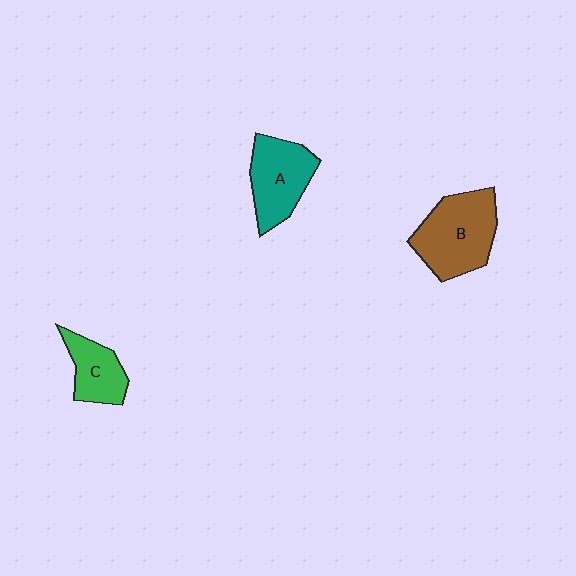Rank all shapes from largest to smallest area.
From largest to smallest: B (brown), A (teal), C (green).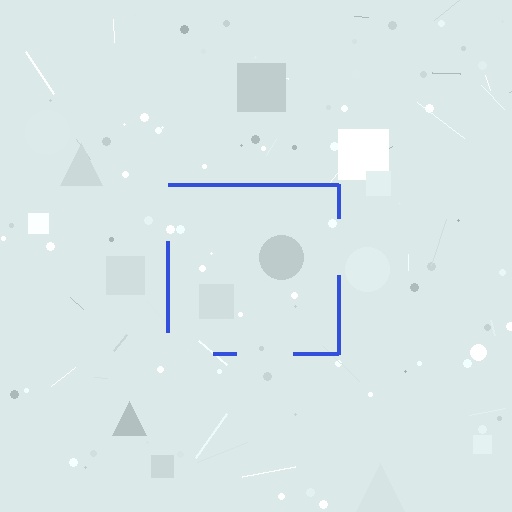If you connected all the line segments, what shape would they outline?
They would outline a square.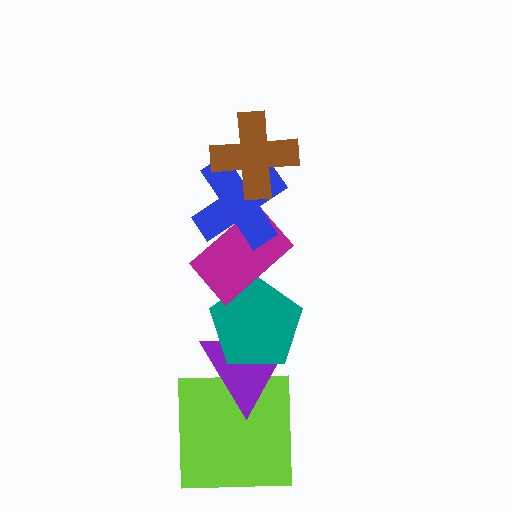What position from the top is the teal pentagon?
The teal pentagon is 4th from the top.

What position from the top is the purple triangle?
The purple triangle is 5th from the top.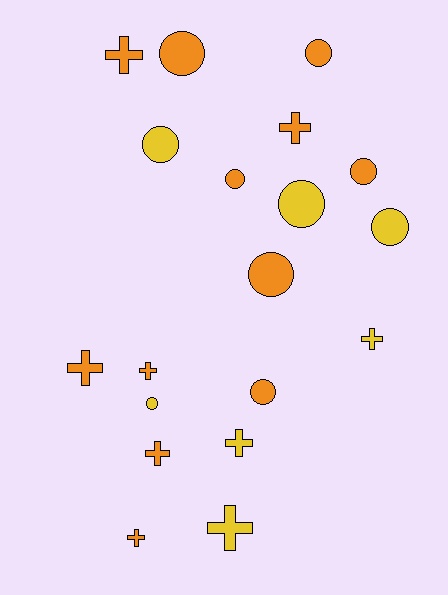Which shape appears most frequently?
Circle, with 10 objects.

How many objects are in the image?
There are 19 objects.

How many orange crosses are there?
There are 6 orange crosses.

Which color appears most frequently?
Orange, with 12 objects.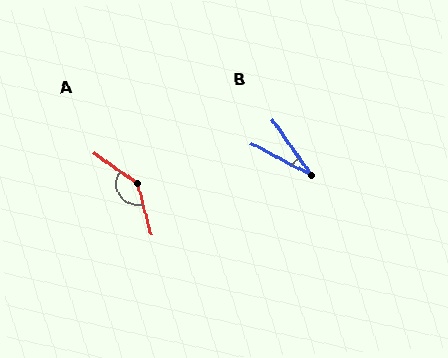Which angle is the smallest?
B, at approximately 27 degrees.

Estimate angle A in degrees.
Approximately 140 degrees.